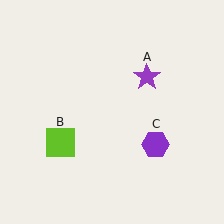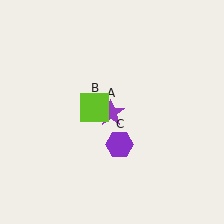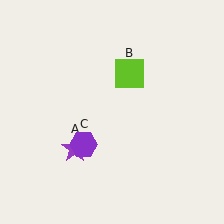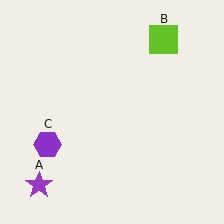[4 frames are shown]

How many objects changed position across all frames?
3 objects changed position: purple star (object A), lime square (object B), purple hexagon (object C).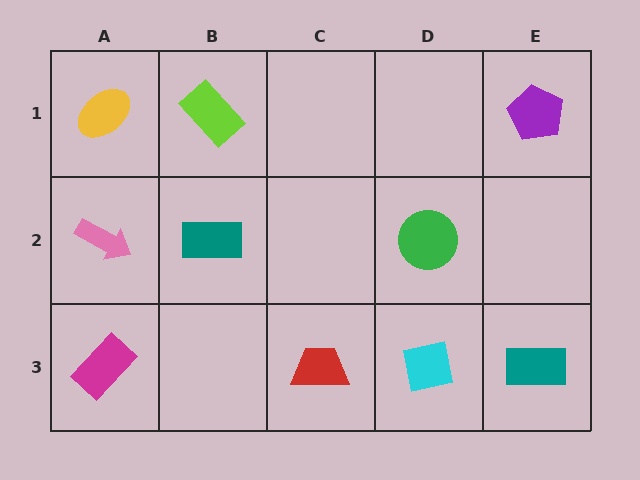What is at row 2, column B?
A teal rectangle.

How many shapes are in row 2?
3 shapes.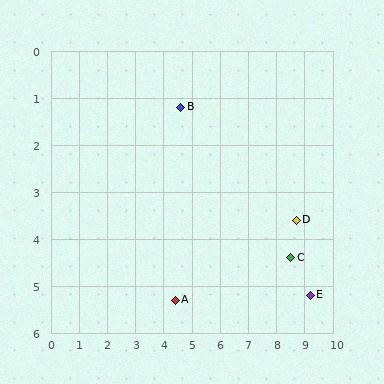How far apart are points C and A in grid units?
Points C and A are about 4.2 grid units apart.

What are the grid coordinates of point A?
Point A is at approximately (4.4, 5.3).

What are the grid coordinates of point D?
Point D is at approximately (8.7, 3.6).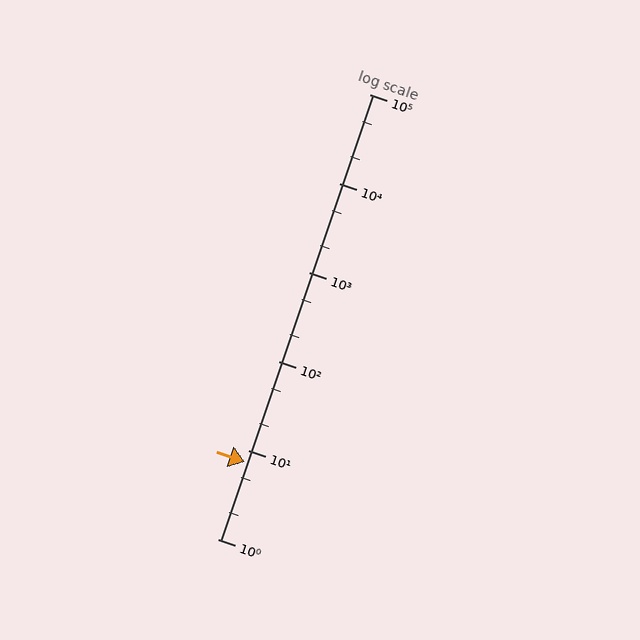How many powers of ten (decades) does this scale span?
The scale spans 5 decades, from 1 to 100000.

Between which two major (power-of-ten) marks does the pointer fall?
The pointer is between 1 and 10.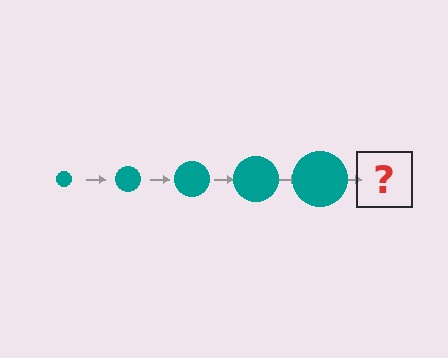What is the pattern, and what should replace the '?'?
The pattern is that the circle gets progressively larger each step. The '?' should be a teal circle, larger than the previous one.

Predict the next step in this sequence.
The next step is a teal circle, larger than the previous one.